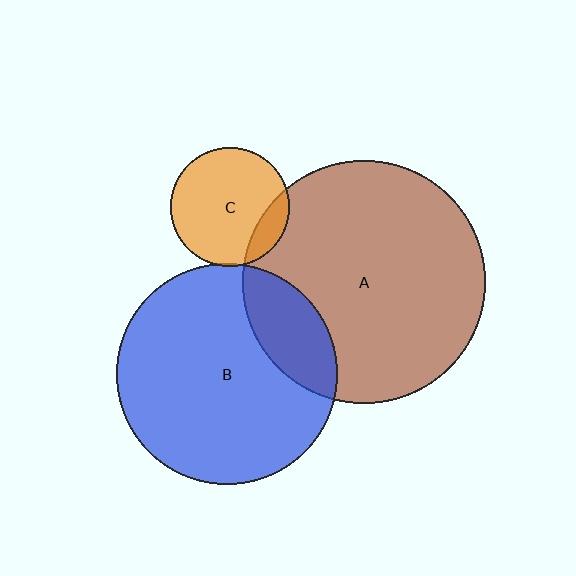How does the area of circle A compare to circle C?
Approximately 4.2 times.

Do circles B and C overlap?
Yes.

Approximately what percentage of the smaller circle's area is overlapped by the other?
Approximately 5%.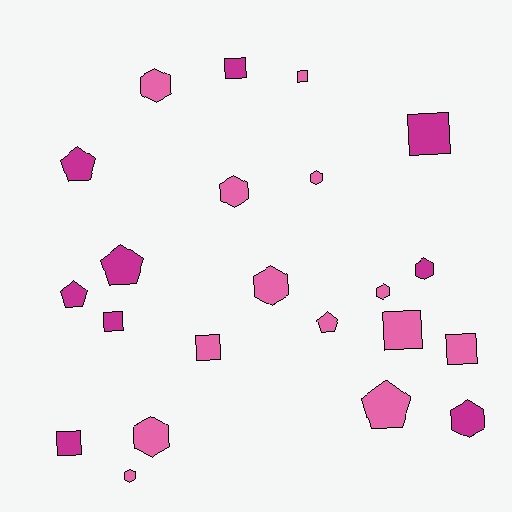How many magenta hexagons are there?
There are 2 magenta hexagons.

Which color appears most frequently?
Pink, with 13 objects.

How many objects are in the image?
There are 22 objects.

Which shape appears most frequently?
Hexagon, with 9 objects.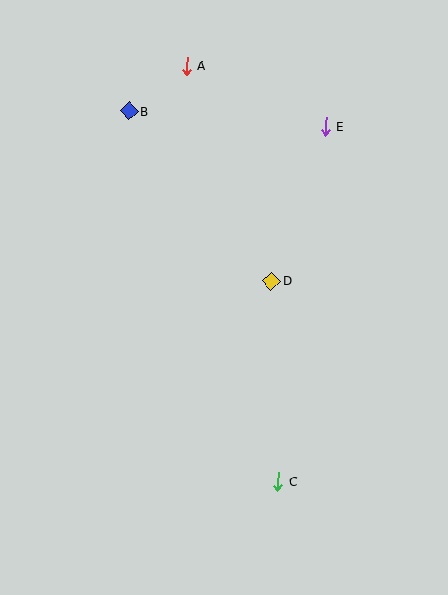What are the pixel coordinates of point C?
Point C is at (278, 481).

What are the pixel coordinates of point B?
Point B is at (129, 111).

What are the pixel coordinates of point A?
Point A is at (187, 66).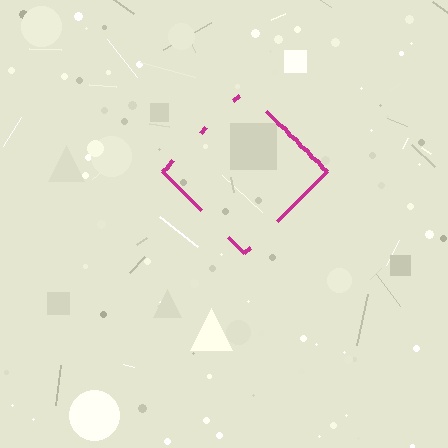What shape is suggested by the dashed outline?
The dashed outline suggests a diamond.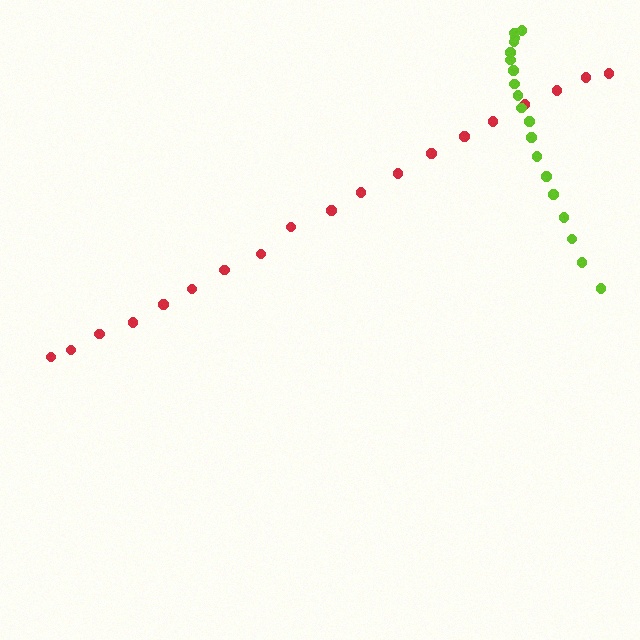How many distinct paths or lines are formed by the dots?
There are 2 distinct paths.